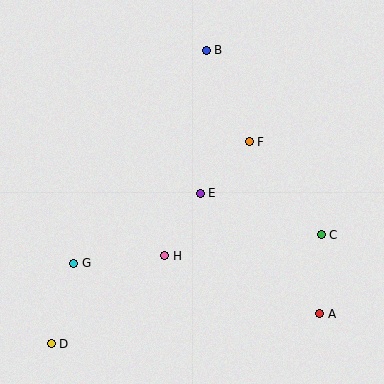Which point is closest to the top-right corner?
Point B is closest to the top-right corner.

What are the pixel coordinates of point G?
Point G is at (74, 263).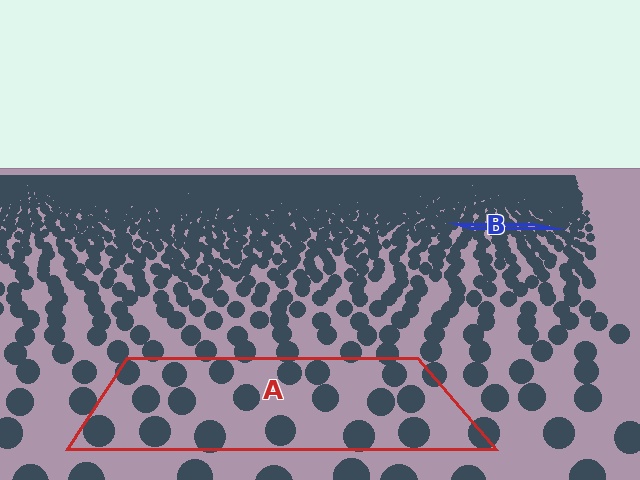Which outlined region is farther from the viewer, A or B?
Region B is farther from the viewer — the texture elements inside it appear smaller and more densely packed.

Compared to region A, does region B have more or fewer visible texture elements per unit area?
Region B has more texture elements per unit area — they are packed more densely because it is farther away.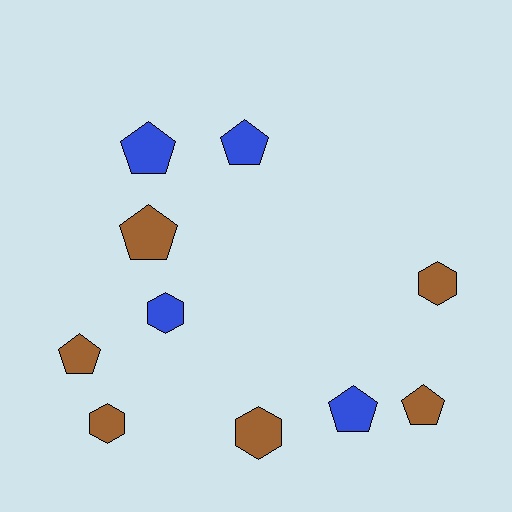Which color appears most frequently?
Brown, with 6 objects.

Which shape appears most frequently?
Pentagon, with 6 objects.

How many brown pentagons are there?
There are 3 brown pentagons.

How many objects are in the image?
There are 10 objects.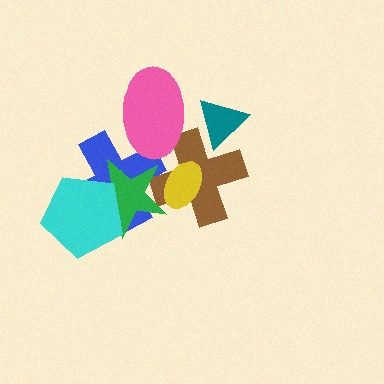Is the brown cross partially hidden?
Yes, it is partially covered by another shape.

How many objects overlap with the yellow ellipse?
2 objects overlap with the yellow ellipse.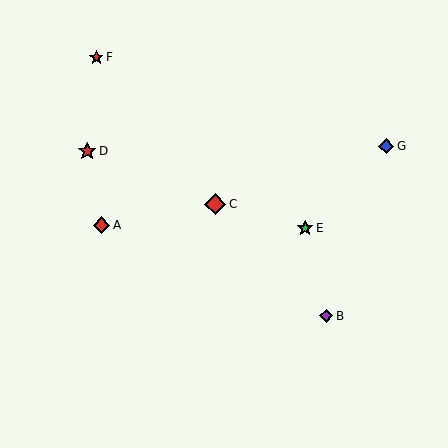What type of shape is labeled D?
Shape D is a red star.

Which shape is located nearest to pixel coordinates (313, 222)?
The green star (labeled E) at (305, 228) is nearest to that location.